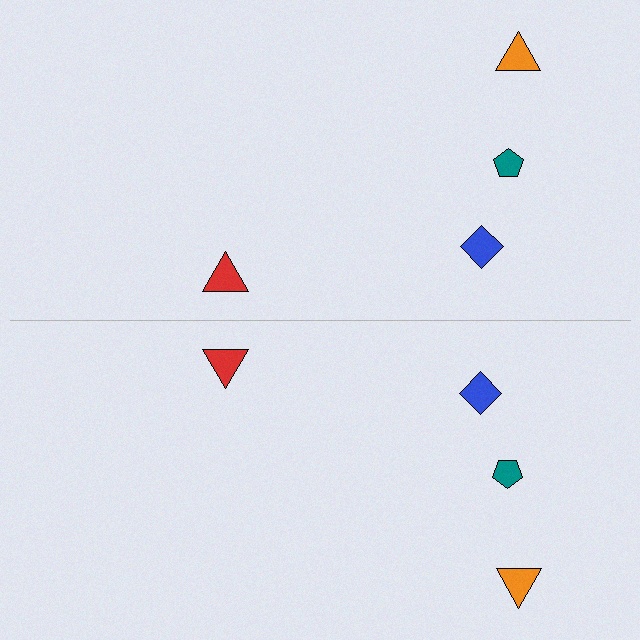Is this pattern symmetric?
Yes, this pattern has bilateral (reflection) symmetry.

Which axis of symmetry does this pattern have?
The pattern has a horizontal axis of symmetry running through the center of the image.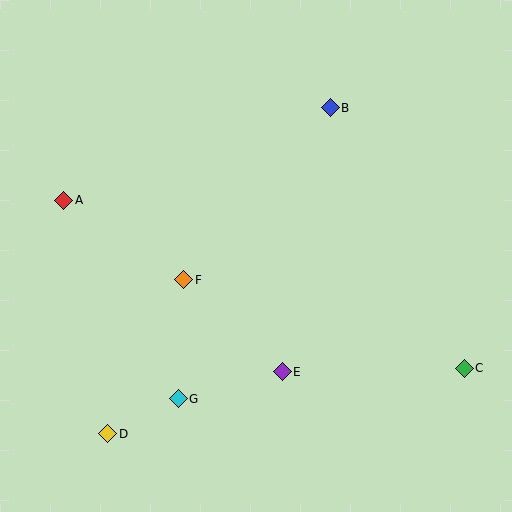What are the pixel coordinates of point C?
Point C is at (464, 368).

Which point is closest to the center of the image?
Point F at (184, 280) is closest to the center.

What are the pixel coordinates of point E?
Point E is at (282, 372).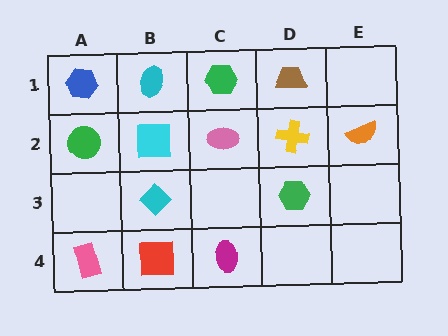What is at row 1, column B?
A cyan ellipse.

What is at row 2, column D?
A yellow cross.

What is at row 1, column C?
A green hexagon.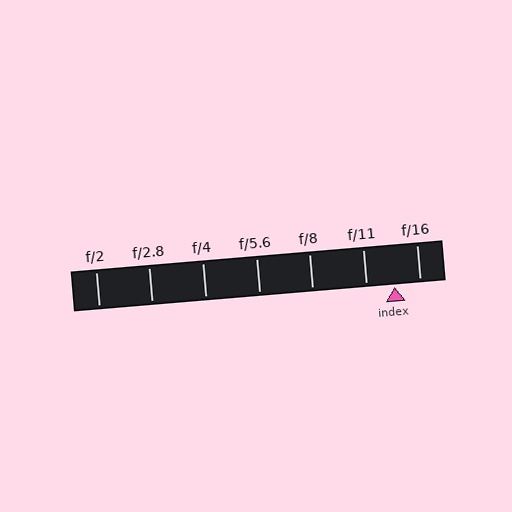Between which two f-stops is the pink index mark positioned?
The index mark is between f/11 and f/16.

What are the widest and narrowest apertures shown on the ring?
The widest aperture shown is f/2 and the narrowest is f/16.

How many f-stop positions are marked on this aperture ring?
There are 7 f-stop positions marked.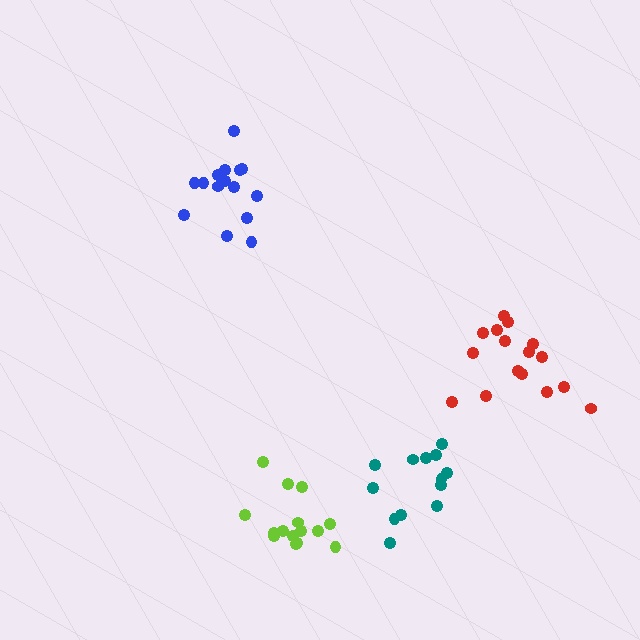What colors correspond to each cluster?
The clusters are colored: blue, red, lime, teal.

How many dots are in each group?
Group 1: 15 dots, Group 2: 16 dots, Group 3: 15 dots, Group 4: 13 dots (59 total).